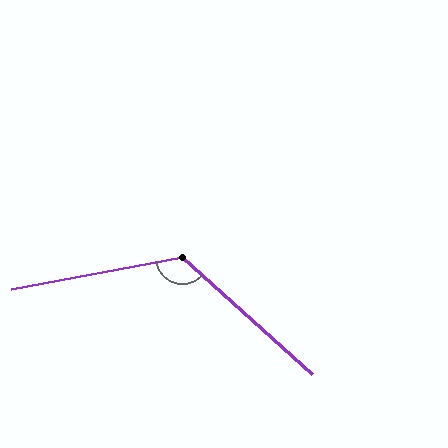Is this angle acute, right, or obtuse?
It is obtuse.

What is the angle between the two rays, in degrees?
Approximately 127 degrees.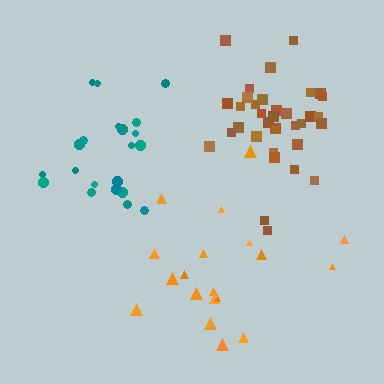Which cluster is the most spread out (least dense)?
Orange.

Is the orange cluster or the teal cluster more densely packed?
Teal.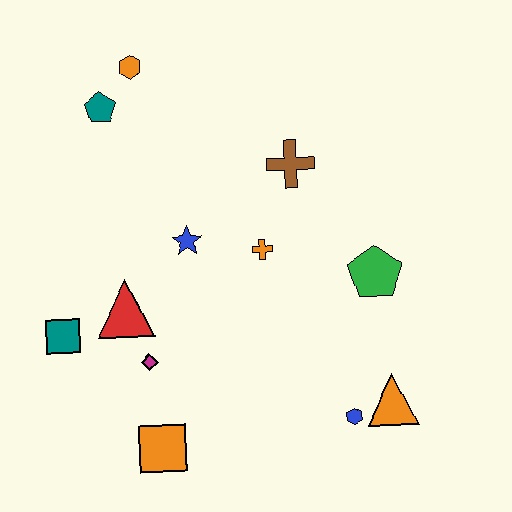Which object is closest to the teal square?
The red triangle is closest to the teal square.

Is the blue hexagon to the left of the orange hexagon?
No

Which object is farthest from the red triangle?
The orange triangle is farthest from the red triangle.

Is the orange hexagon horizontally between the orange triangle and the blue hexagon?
No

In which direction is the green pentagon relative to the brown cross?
The green pentagon is below the brown cross.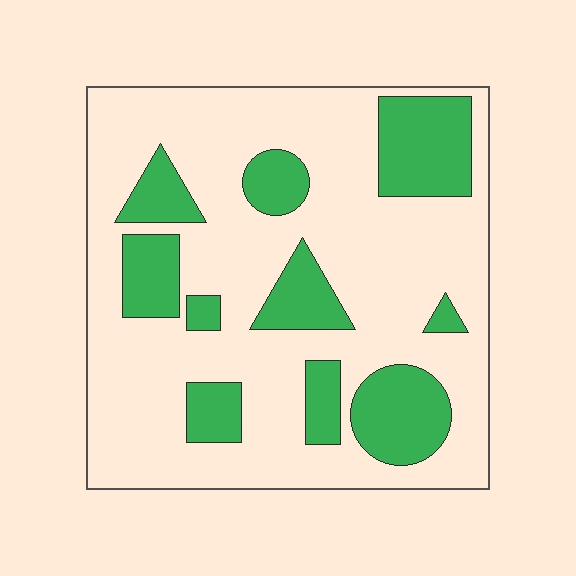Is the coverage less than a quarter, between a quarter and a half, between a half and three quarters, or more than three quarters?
Between a quarter and a half.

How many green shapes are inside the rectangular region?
10.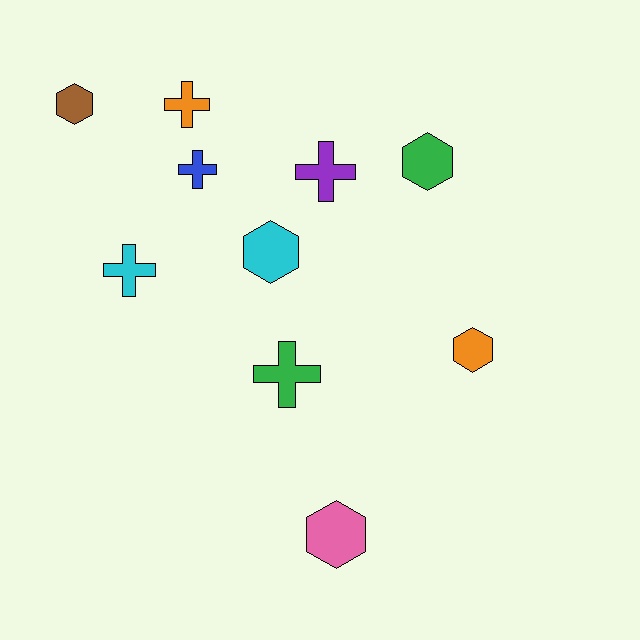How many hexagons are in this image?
There are 5 hexagons.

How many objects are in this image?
There are 10 objects.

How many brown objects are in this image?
There is 1 brown object.